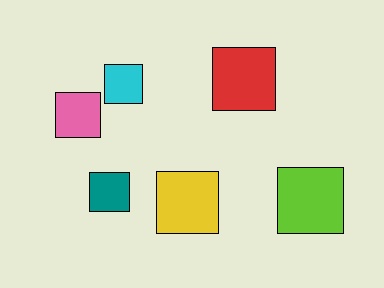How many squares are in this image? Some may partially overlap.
There are 6 squares.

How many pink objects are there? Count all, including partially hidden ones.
There is 1 pink object.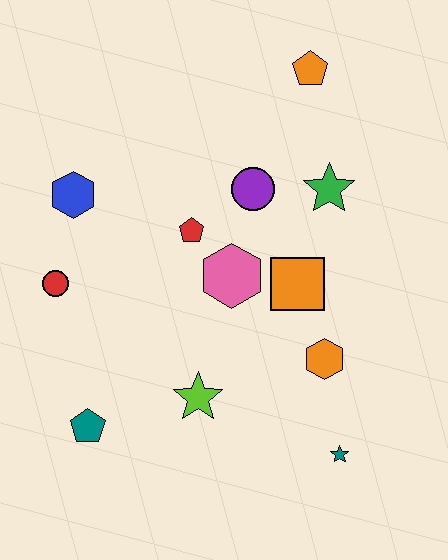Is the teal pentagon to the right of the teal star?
No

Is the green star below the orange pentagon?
Yes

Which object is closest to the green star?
The purple circle is closest to the green star.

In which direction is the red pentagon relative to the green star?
The red pentagon is to the left of the green star.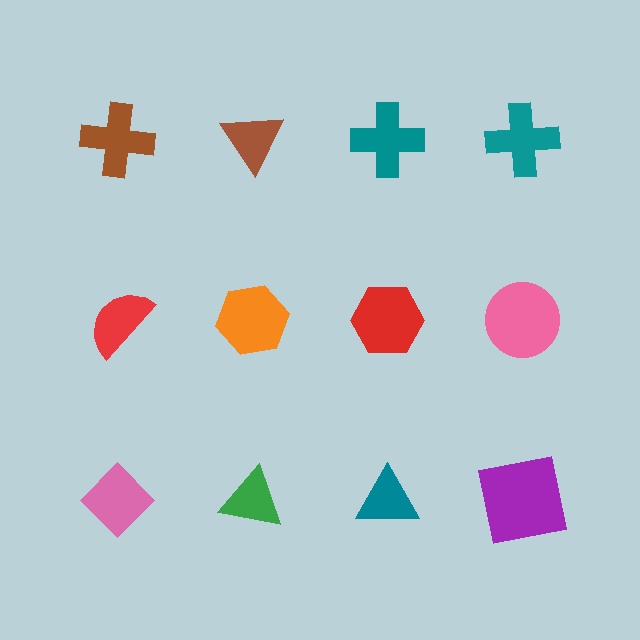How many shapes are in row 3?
4 shapes.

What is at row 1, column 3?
A teal cross.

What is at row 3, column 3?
A teal triangle.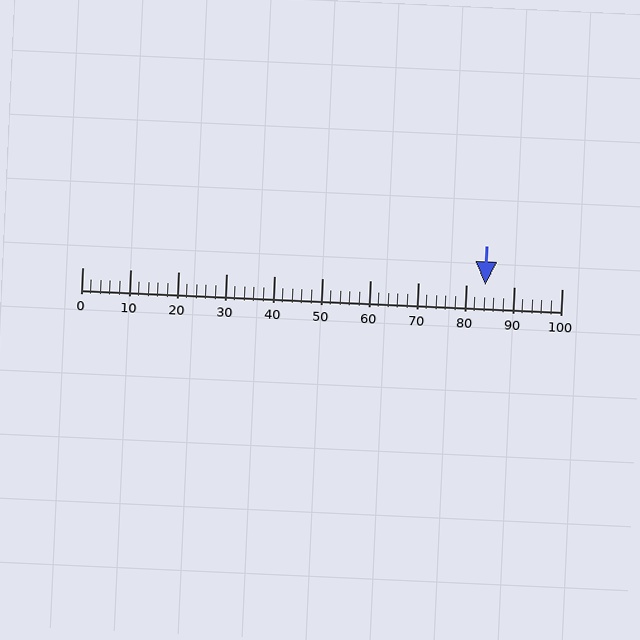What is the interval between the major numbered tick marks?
The major tick marks are spaced 10 units apart.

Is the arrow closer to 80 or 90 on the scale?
The arrow is closer to 80.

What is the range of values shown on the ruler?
The ruler shows values from 0 to 100.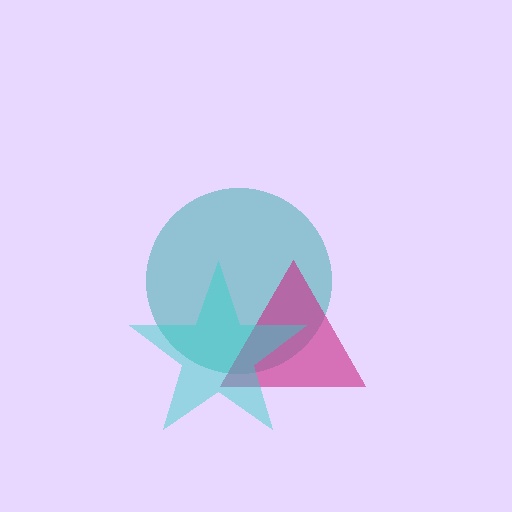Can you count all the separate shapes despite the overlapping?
Yes, there are 3 separate shapes.